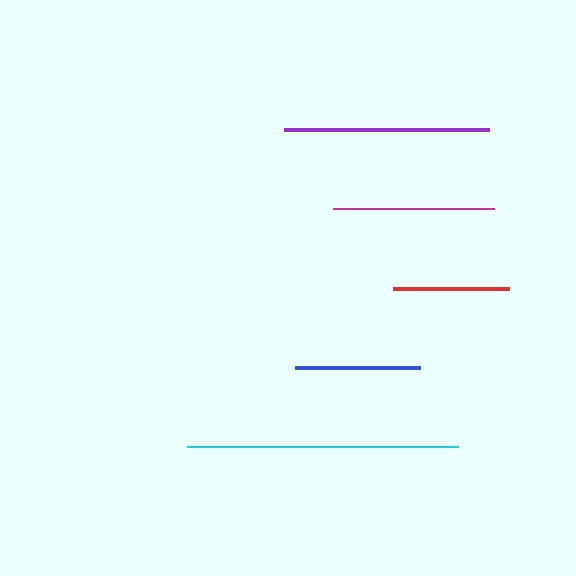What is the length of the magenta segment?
The magenta segment is approximately 161 pixels long.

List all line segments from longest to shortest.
From longest to shortest: cyan, purple, magenta, blue, red.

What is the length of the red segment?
The red segment is approximately 116 pixels long.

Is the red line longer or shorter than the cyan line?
The cyan line is longer than the red line.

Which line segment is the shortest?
The red line is the shortest at approximately 116 pixels.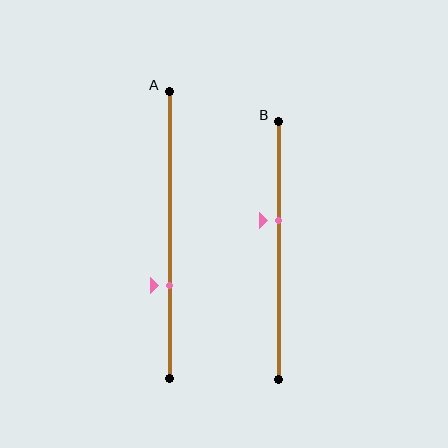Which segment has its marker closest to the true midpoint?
Segment B has its marker closest to the true midpoint.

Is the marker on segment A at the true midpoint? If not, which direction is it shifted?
No, the marker on segment A is shifted downward by about 18% of the segment length.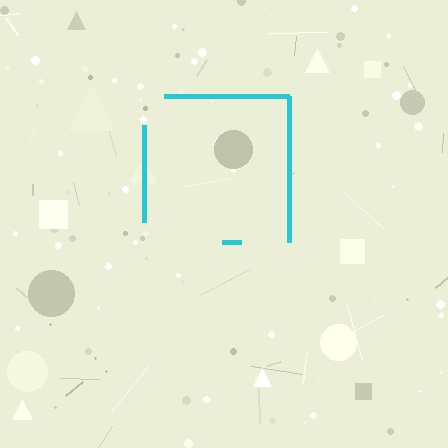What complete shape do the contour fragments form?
The contour fragments form a square.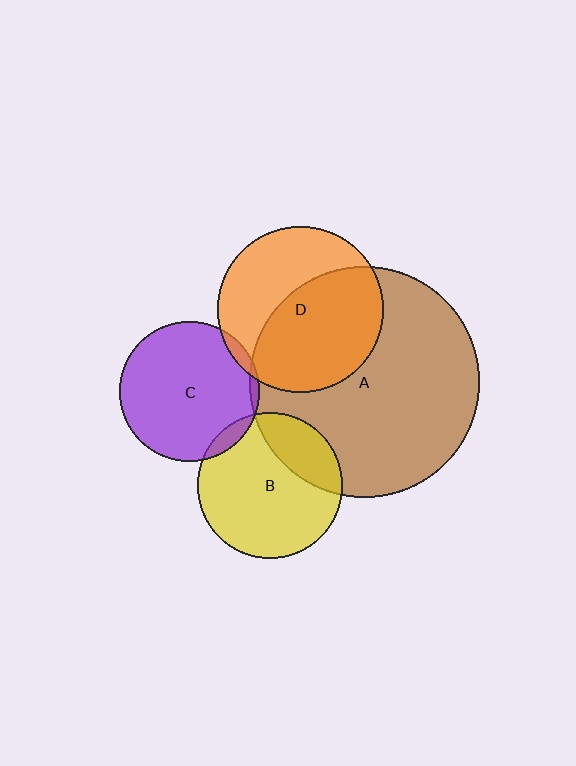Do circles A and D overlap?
Yes.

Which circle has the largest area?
Circle A (brown).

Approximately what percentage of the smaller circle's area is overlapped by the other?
Approximately 55%.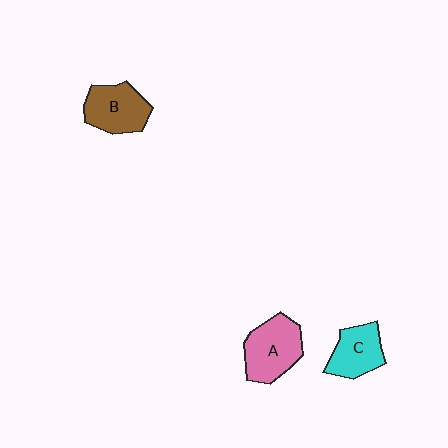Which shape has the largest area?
Shape A (pink).